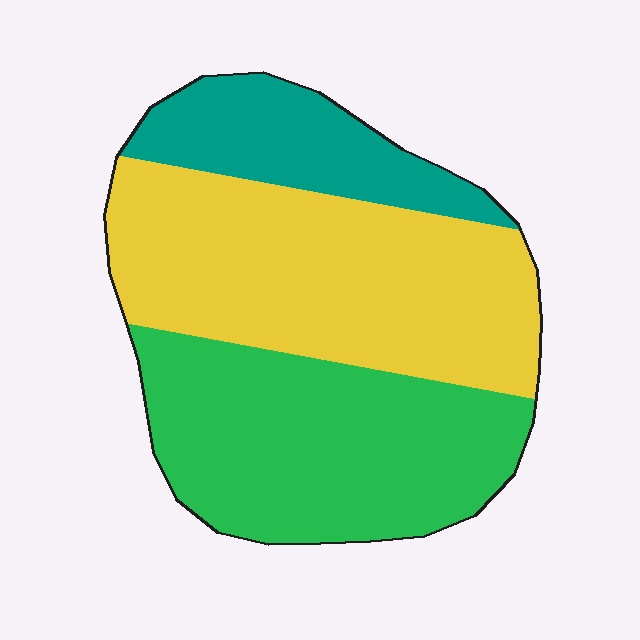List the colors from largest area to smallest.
From largest to smallest: yellow, green, teal.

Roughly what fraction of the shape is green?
Green covers around 40% of the shape.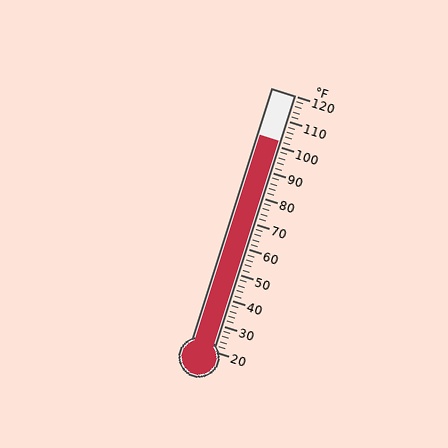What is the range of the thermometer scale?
The thermometer scale ranges from 20°F to 120°F.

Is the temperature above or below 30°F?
The temperature is above 30°F.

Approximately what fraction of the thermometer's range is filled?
The thermometer is filled to approximately 80% of its range.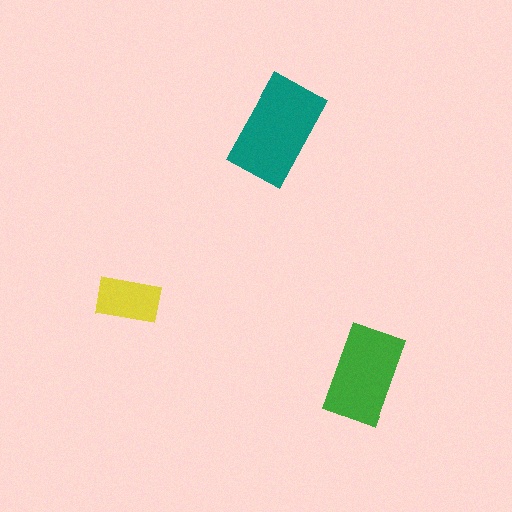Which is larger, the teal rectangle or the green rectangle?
The teal one.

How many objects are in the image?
There are 3 objects in the image.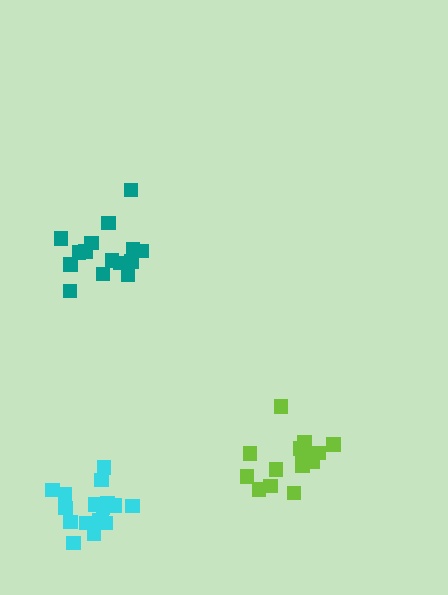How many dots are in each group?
Group 1: 15 dots, Group 2: 18 dots, Group 3: 15 dots (48 total).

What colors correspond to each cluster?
The clusters are colored: lime, cyan, teal.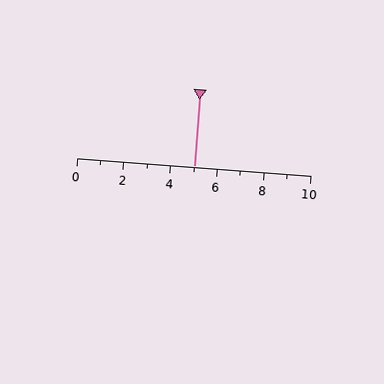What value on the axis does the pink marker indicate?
The marker indicates approximately 5.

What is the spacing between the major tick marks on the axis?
The major ticks are spaced 2 apart.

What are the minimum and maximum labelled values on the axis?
The axis runs from 0 to 10.